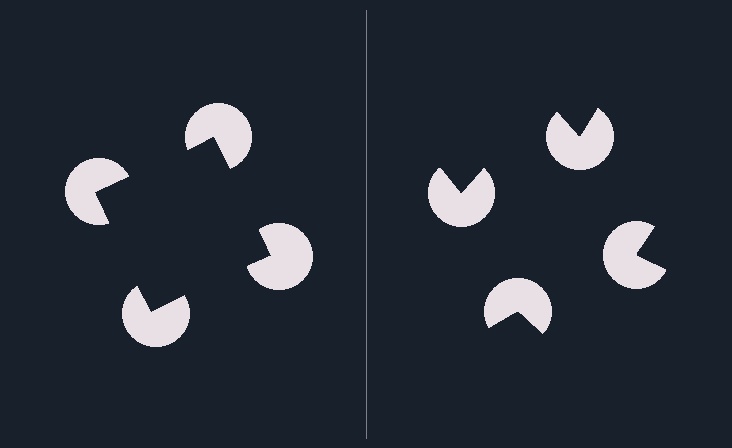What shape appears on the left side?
An illusory square.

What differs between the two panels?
The pac-man discs are positioned identically on both sides; only the wedge orientations differ. On the left they align to a square; on the right they are misaligned.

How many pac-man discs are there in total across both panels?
8 — 4 on each side.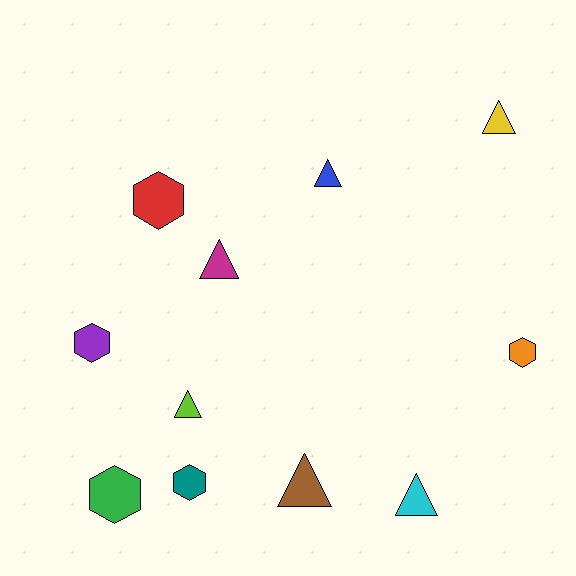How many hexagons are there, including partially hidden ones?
There are 5 hexagons.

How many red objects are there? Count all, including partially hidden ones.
There is 1 red object.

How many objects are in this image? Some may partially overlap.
There are 11 objects.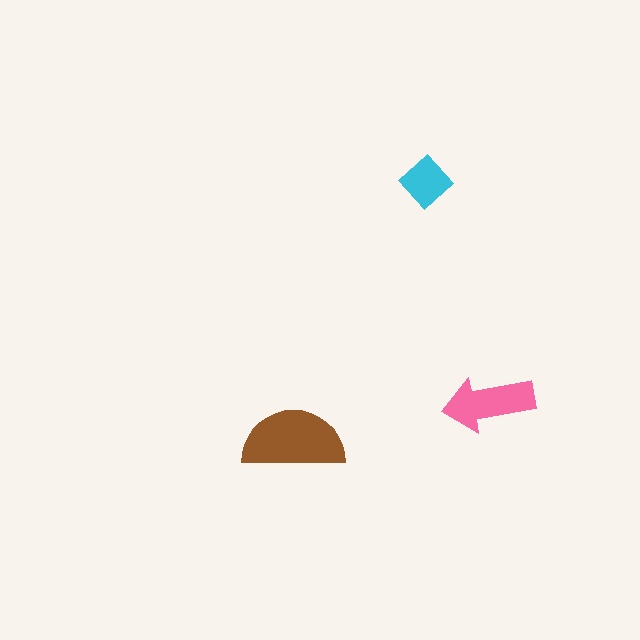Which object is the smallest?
The cyan diamond.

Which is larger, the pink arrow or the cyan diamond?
The pink arrow.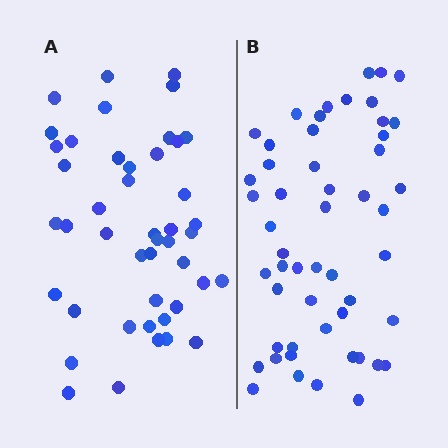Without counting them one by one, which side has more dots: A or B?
Region B (the right region) has more dots.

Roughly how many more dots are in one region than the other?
Region B has roughly 8 or so more dots than region A.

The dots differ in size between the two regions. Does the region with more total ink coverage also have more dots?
No. Region A has more total ink coverage because its dots are larger, but region B actually contains more individual dots. Total area can be misleading — the number of items is what matters here.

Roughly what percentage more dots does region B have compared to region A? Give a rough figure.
About 15% more.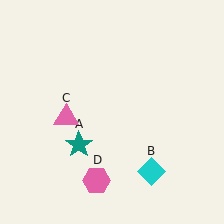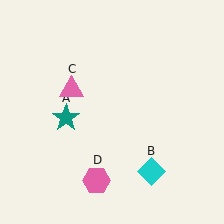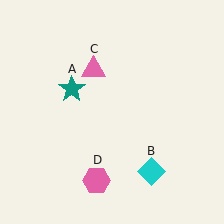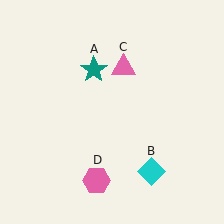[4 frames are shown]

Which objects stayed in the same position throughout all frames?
Cyan diamond (object B) and pink hexagon (object D) remained stationary.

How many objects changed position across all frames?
2 objects changed position: teal star (object A), pink triangle (object C).